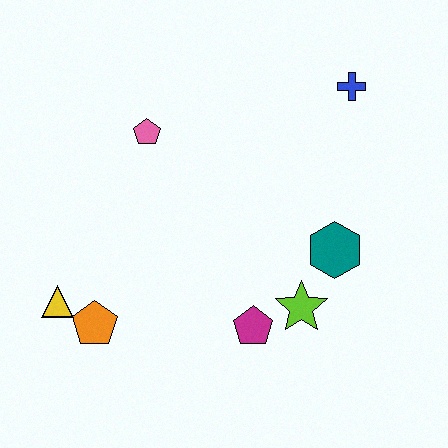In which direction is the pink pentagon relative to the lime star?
The pink pentagon is above the lime star.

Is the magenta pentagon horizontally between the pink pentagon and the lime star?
Yes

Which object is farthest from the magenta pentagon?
The blue cross is farthest from the magenta pentagon.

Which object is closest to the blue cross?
The teal hexagon is closest to the blue cross.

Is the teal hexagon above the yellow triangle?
Yes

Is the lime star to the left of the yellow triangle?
No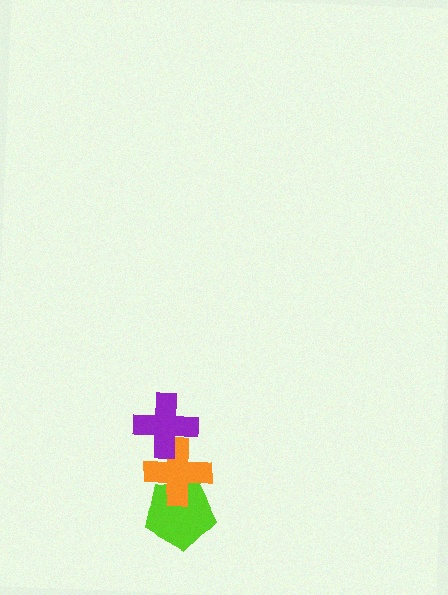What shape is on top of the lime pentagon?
The orange cross is on top of the lime pentagon.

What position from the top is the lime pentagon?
The lime pentagon is 3rd from the top.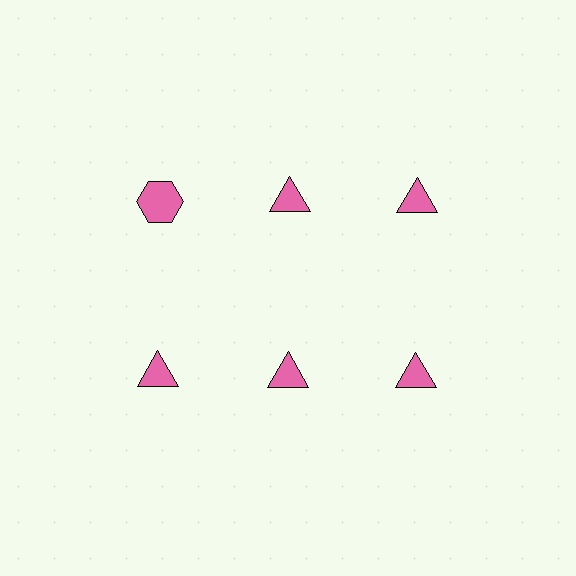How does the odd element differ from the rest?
It has a different shape: hexagon instead of triangle.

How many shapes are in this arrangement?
There are 6 shapes arranged in a grid pattern.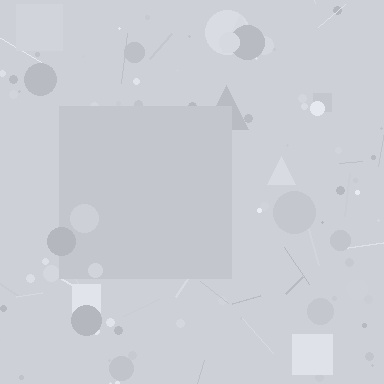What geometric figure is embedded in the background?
A square is embedded in the background.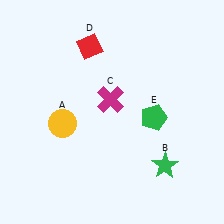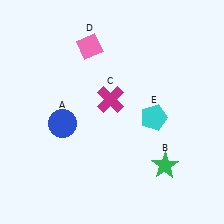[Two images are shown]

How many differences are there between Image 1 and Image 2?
There are 3 differences between the two images.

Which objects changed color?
A changed from yellow to blue. D changed from red to pink. E changed from green to cyan.